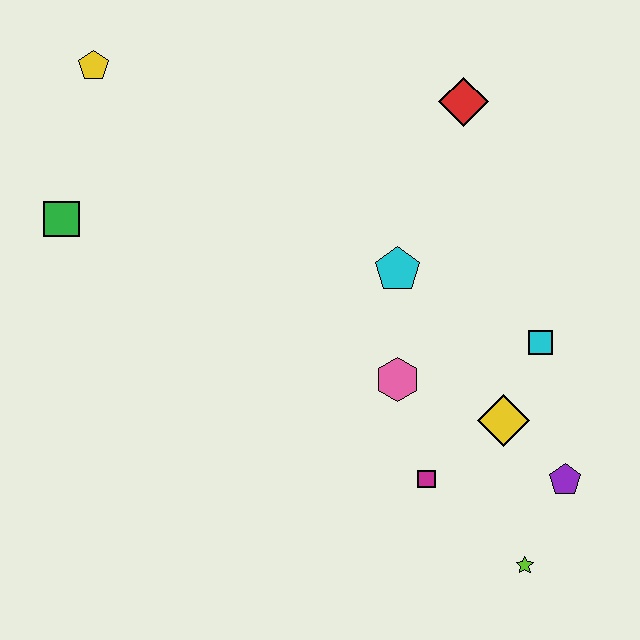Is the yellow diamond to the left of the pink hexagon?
No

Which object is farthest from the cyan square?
The yellow pentagon is farthest from the cyan square.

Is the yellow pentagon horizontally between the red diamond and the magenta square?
No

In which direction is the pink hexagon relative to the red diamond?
The pink hexagon is below the red diamond.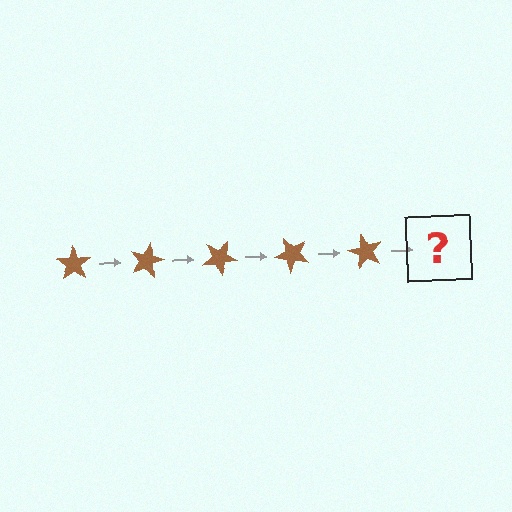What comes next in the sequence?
The next element should be a brown star rotated 75 degrees.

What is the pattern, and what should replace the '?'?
The pattern is that the star rotates 15 degrees each step. The '?' should be a brown star rotated 75 degrees.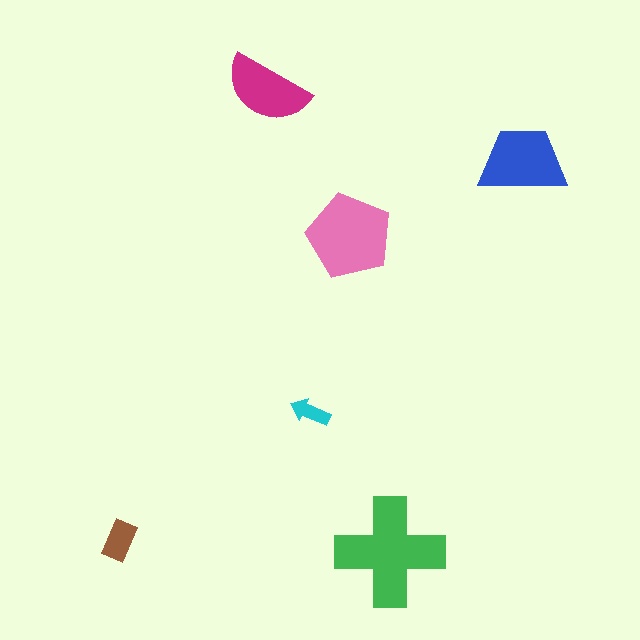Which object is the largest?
The green cross.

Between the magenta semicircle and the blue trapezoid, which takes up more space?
The blue trapezoid.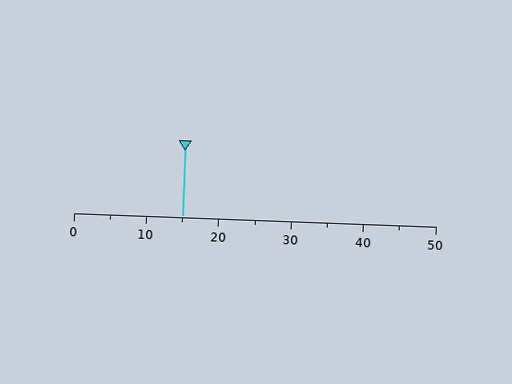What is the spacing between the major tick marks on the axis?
The major ticks are spaced 10 apart.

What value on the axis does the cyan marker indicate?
The marker indicates approximately 15.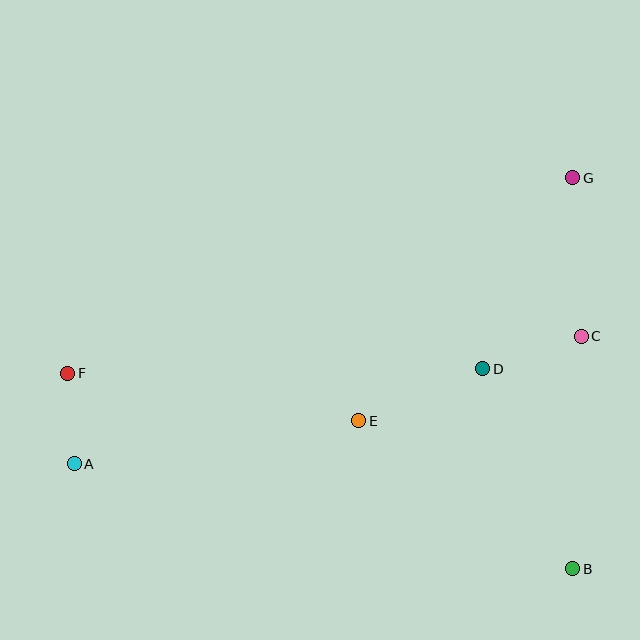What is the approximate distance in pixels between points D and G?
The distance between D and G is approximately 211 pixels.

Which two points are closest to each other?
Points A and F are closest to each other.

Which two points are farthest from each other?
Points A and G are farthest from each other.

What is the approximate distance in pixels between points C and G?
The distance between C and G is approximately 159 pixels.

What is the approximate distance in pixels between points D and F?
The distance between D and F is approximately 415 pixels.